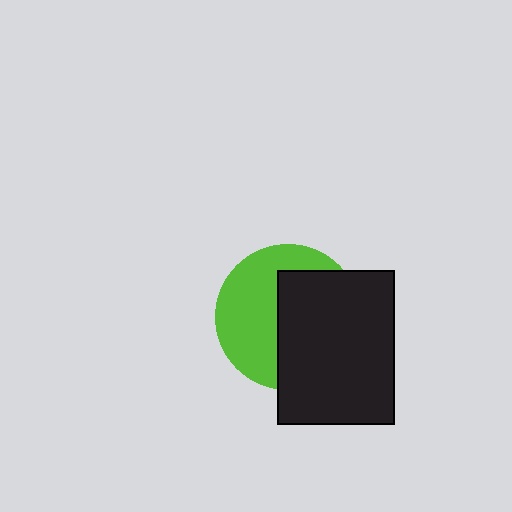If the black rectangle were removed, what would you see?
You would see the complete lime circle.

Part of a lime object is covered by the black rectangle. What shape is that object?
It is a circle.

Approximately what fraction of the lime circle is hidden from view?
Roughly 52% of the lime circle is hidden behind the black rectangle.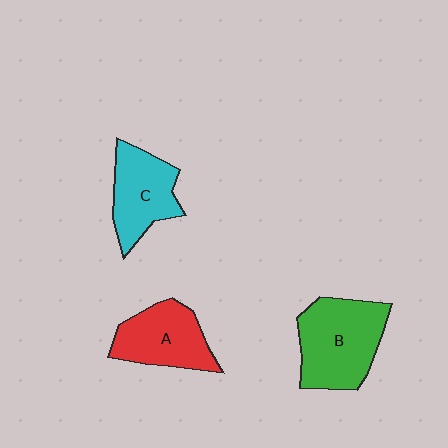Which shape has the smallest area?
Shape C (cyan).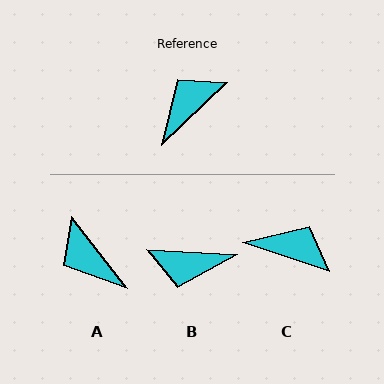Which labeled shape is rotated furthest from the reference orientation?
B, about 133 degrees away.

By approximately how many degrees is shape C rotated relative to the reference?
Approximately 63 degrees clockwise.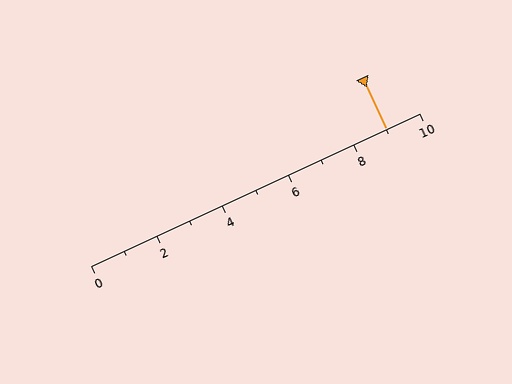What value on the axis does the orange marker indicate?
The marker indicates approximately 9.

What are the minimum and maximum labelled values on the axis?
The axis runs from 0 to 10.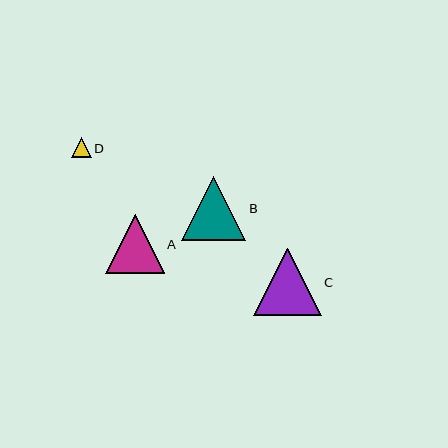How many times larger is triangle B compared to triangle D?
Triangle B is approximately 3.2 times the size of triangle D.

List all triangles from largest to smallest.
From largest to smallest: C, B, A, D.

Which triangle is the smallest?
Triangle D is the smallest with a size of approximately 20 pixels.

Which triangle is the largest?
Triangle C is the largest with a size of approximately 68 pixels.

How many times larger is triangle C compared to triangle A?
Triangle C is approximately 1.2 times the size of triangle A.